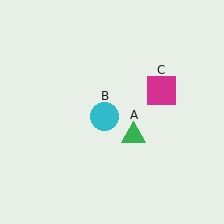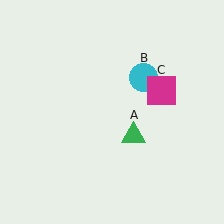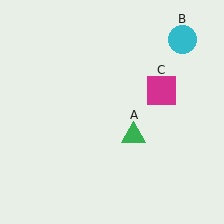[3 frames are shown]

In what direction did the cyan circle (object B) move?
The cyan circle (object B) moved up and to the right.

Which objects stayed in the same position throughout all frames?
Green triangle (object A) and magenta square (object C) remained stationary.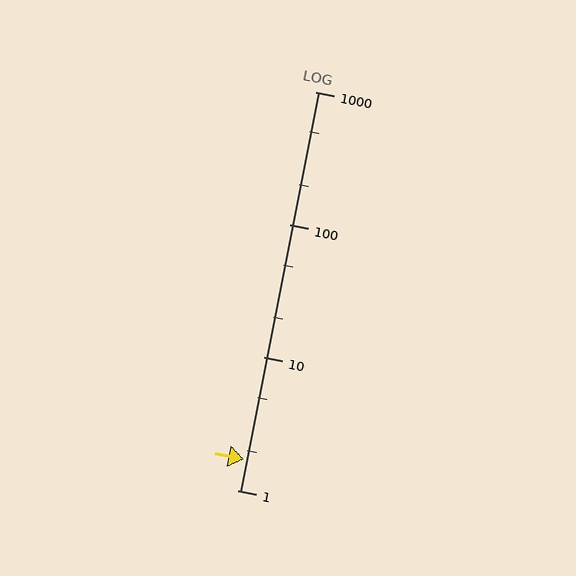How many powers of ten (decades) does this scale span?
The scale spans 3 decades, from 1 to 1000.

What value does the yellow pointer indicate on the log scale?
The pointer indicates approximately 1.7.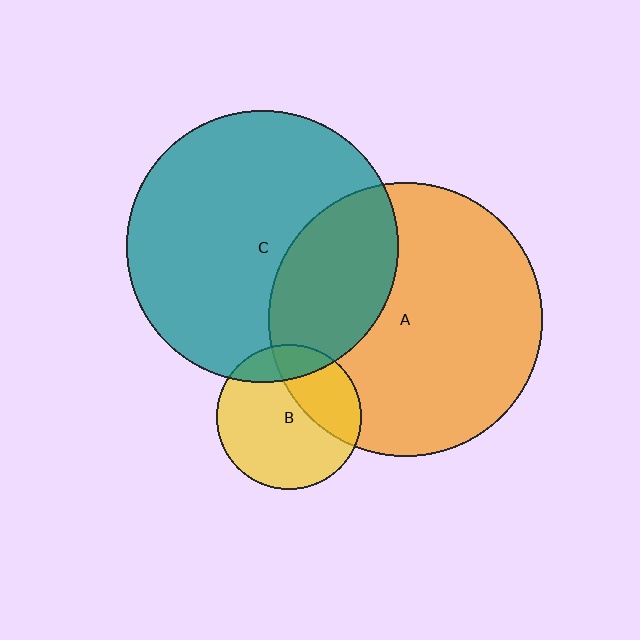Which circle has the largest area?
Circle A (orange).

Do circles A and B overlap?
Yes.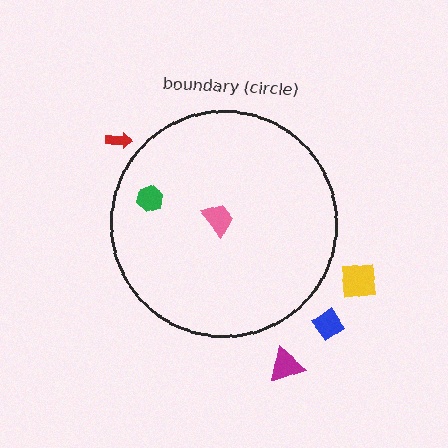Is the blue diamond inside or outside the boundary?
Outside.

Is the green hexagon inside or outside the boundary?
Inside.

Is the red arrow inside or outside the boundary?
Outside.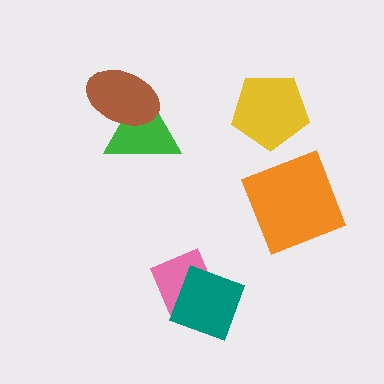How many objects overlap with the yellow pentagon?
0 objects overlap with the yellow pentagon.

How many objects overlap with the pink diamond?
1 object overlaps with the pink diamond.